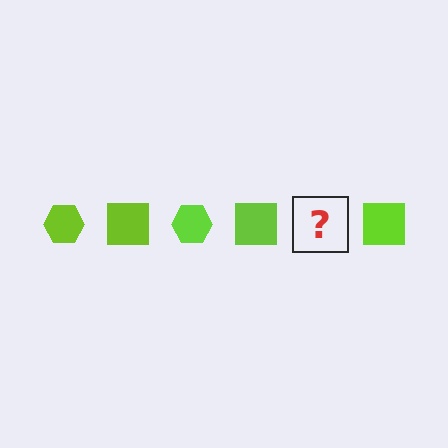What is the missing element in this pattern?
The missing element is a lime hexagon.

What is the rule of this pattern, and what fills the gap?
The rule is that the pattern cycles through hexagon, square shapes in lime. The gap should be filled with a lime hexagon.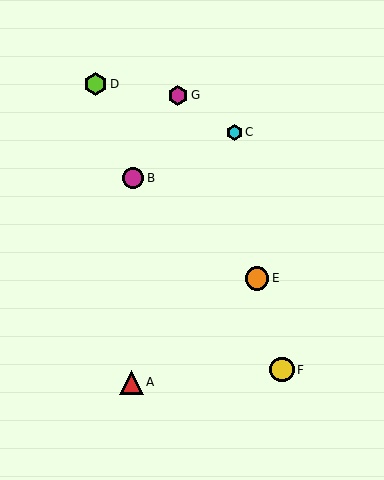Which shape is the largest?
The yellow circle (labeled F) is the largest.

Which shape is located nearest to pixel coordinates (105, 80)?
The lime hexagon (labeled D) at (95, 84) is nearest to that location.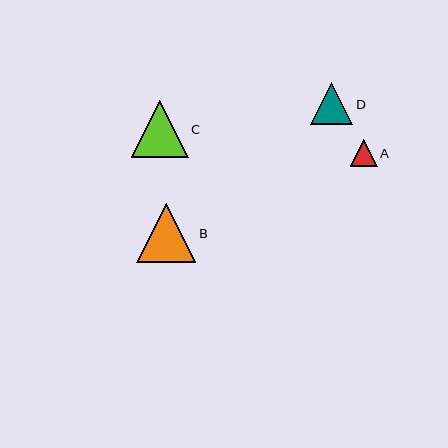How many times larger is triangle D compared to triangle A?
Triangle D is approximately 1.6 times the size of triangle A.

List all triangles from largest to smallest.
From largest to smallest: B, C, D, A.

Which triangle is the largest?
Triangle B is the largest with a size of approximately 59 pixels.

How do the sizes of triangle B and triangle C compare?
Triangle B and triangle C are approximately the same size.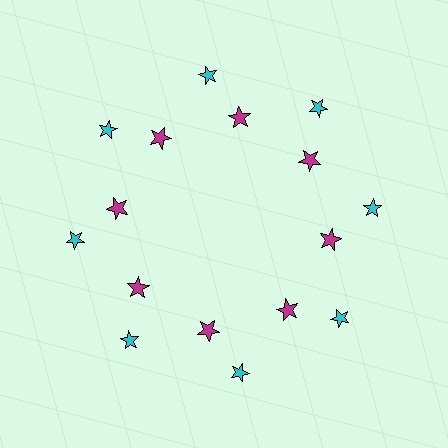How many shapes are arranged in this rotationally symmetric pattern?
There are 16 shapes, arranged in 8 groups of 2.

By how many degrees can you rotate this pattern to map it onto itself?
The pattern maps onto itself every 45 degrees of rotation.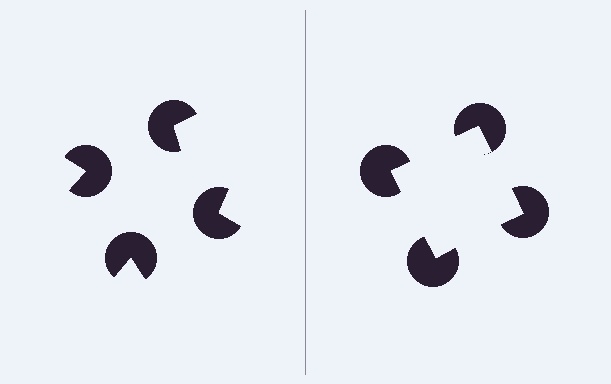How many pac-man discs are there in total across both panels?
8 — 4 on each side.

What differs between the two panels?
The pac-man discs are positioned identically on both sides; only the wedge orientations differ. On the right they align to a square; on the left they are misaligned.